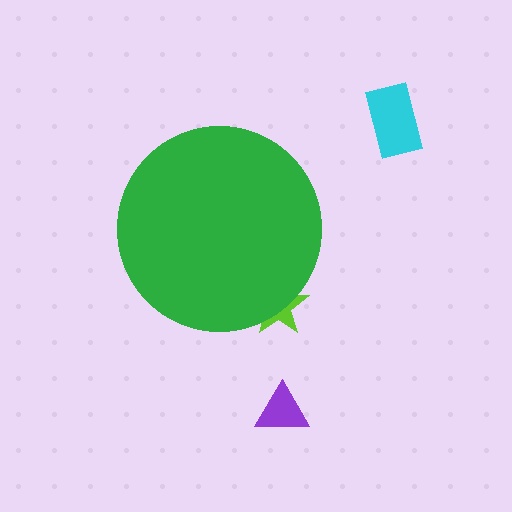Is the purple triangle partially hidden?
No, the purple triangle is fully visible.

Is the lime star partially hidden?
Yes, the lime star is partially hidden behind the green circle.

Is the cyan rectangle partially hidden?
No, the cyan rectangle is fully visible.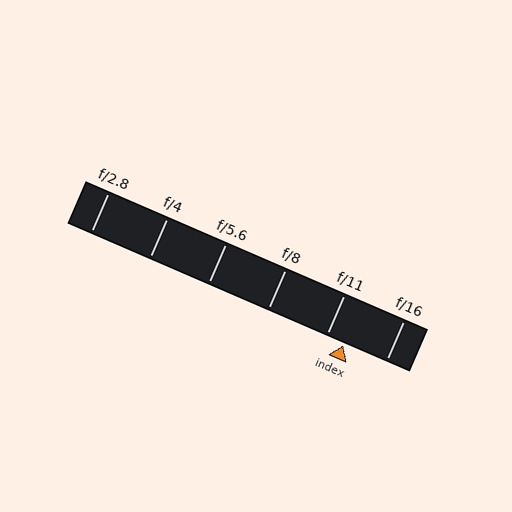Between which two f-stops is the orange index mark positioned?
The index mark is between f/11 and f/16.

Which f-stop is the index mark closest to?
The index mark is closest to f/11.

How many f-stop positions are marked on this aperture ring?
There are 6 f-stop positions marked.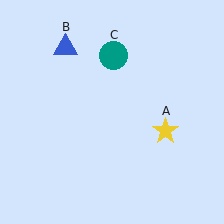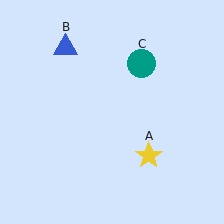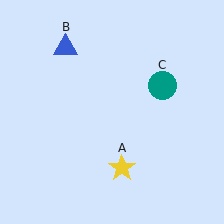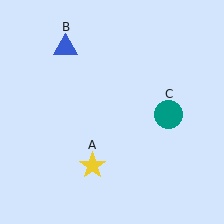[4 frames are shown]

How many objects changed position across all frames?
2 objects changed position: yellow star (object A), teal circle (object C).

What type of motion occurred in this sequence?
The yellow star (object A), teal circle (object C) rotated clockwise around the center of the scene.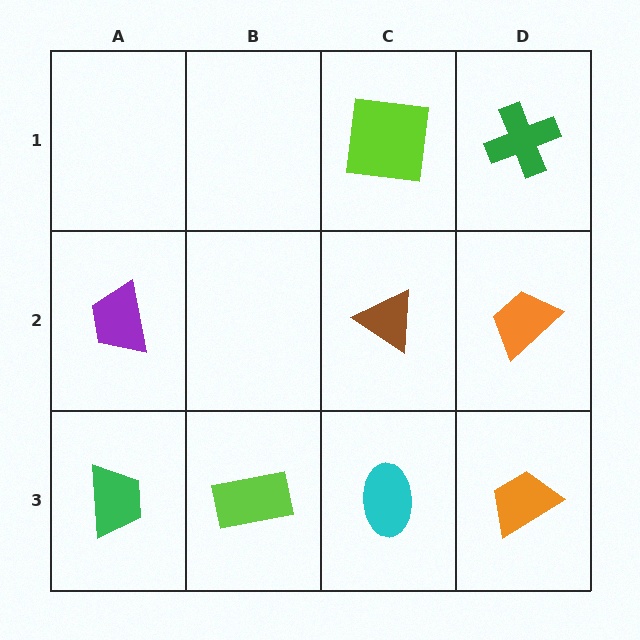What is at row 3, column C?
A cyan ellipse.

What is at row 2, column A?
A purple trapezoid.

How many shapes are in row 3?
4 shapes.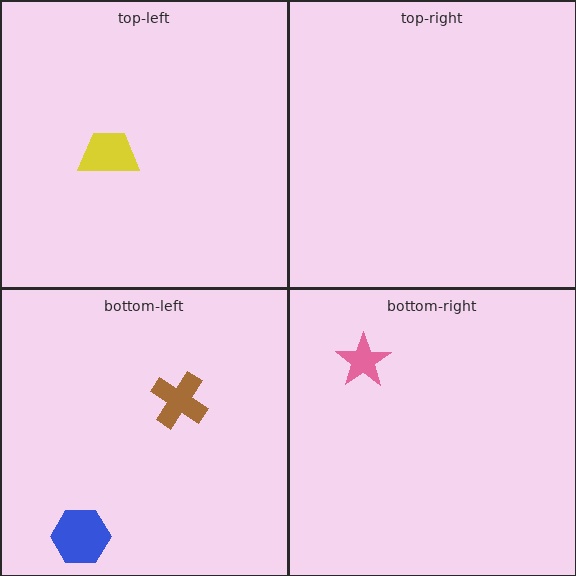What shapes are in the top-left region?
The yellow trapezoid.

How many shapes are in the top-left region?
1.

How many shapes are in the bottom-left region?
2.